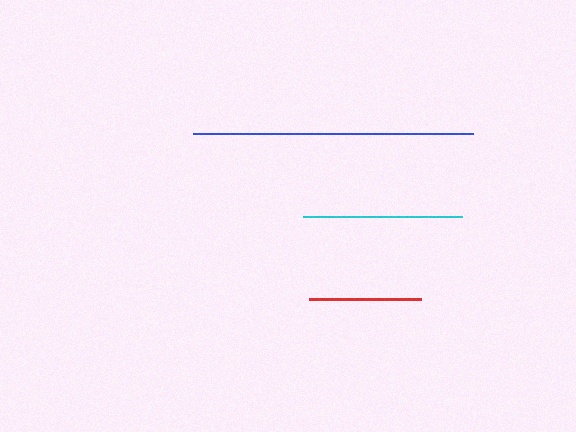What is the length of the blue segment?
The blue segment is approximately 280 pixels long.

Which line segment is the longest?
The blue line is the longest at approximately 280 pixels.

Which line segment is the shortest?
The red line is the shortest at approximately 112 pixels.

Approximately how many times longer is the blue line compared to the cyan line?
The blue line is approximately 1.8 times the length of the cyan line.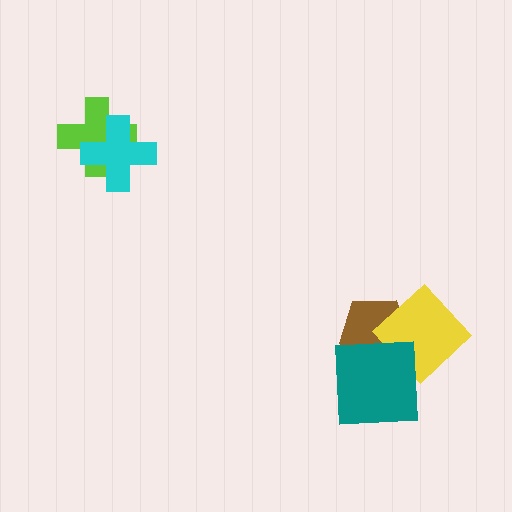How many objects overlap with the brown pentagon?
2 objects overlap with the brown pentagon.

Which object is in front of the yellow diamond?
The teal square is in front of the yellow diamond.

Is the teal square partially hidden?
No, no other shape covers it.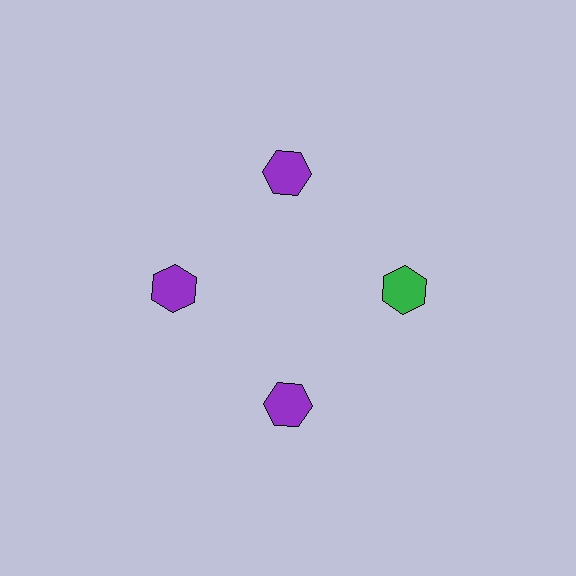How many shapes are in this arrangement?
There are 4 shapes arranged in a ring pattern.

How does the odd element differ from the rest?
It has a different color: green instead of purple.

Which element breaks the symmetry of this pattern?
The green hexagon at roughly the 3 o'clock position breaks the symmetry. All other shapes are purple hexagons.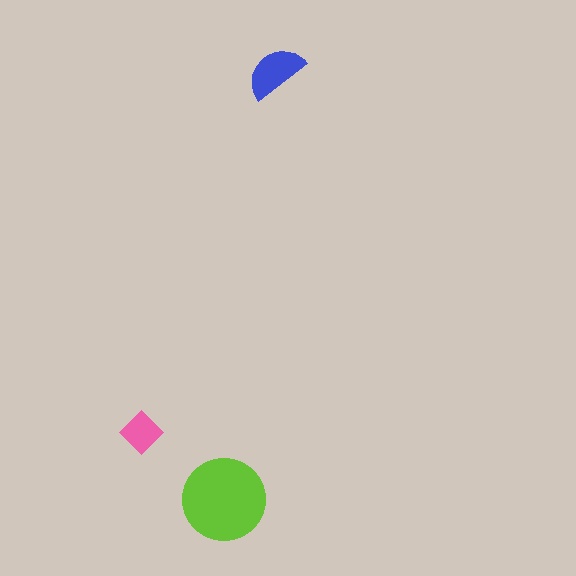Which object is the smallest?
The pink diamond.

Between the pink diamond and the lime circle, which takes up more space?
The lime circle.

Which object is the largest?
The lime circle.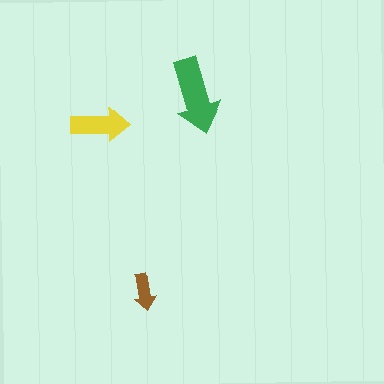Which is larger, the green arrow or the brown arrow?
The green one.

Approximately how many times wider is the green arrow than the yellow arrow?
About 1.5 times wider.